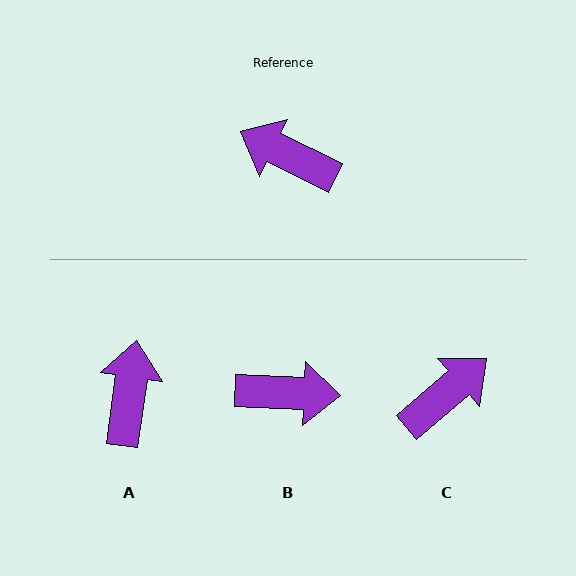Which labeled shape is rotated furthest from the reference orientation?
B, about 156 degrees away.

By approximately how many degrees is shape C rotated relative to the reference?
Approximately 113 degrees clockwise.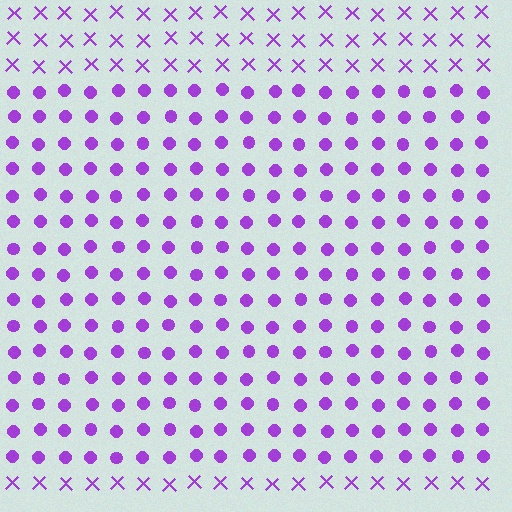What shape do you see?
I see a rectangle.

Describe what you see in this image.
The image is filled with small purple elements arranged in a uniform grid. A rectangle-shaped region contains circles, while the surrounding area contains X marks. The boundary is defined purely by the change in element shape.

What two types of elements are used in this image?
The image uses circles inside the rectangle region and X marks outside it.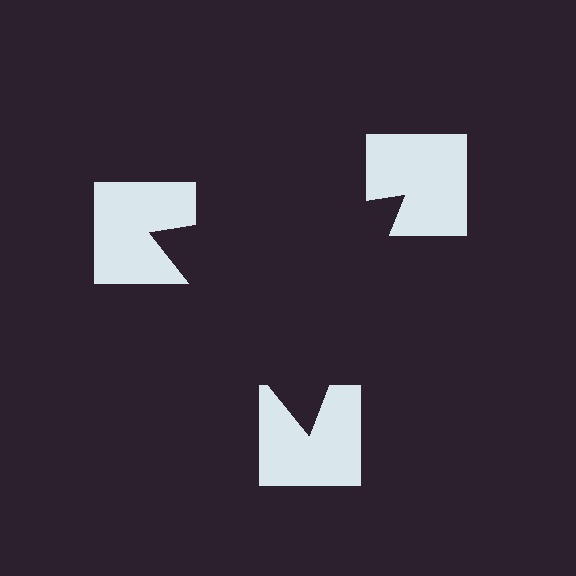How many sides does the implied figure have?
3 sides.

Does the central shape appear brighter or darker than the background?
It typically appears slightly darker than the background, even though no actual brightness change is drawn.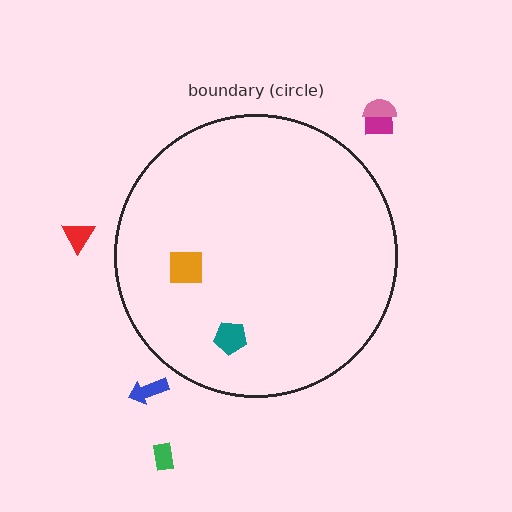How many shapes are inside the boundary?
2 inside, 5 outside.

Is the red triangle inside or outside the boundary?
Outside.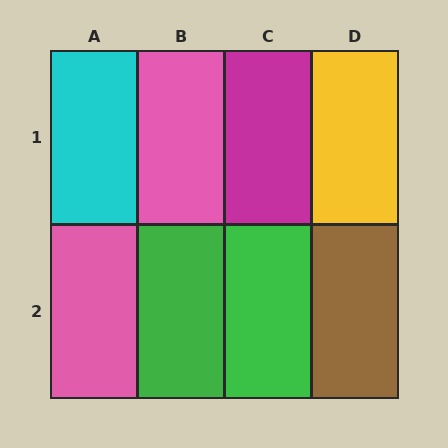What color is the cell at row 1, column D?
Yellow.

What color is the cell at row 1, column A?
Cyan.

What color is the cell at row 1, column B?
Pink.